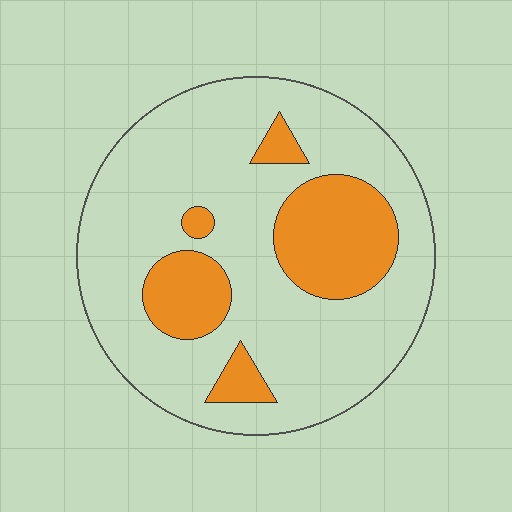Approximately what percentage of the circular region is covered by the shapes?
Approximately 25%.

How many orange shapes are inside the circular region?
5.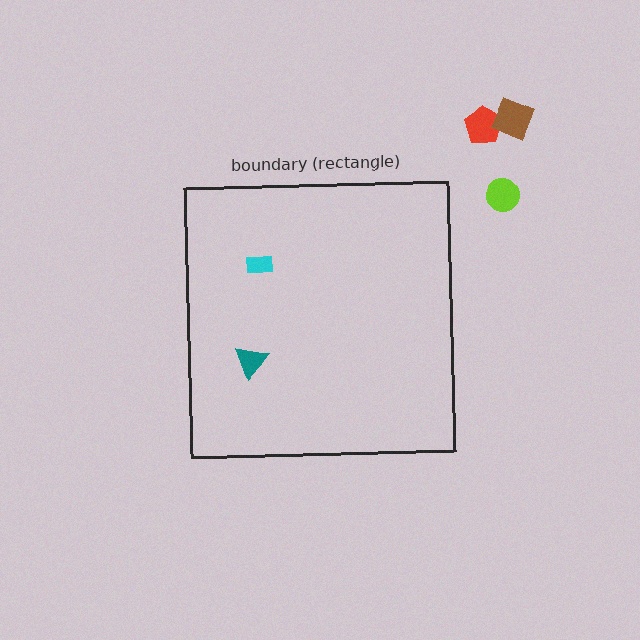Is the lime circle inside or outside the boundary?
Outside.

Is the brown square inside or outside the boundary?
Outside.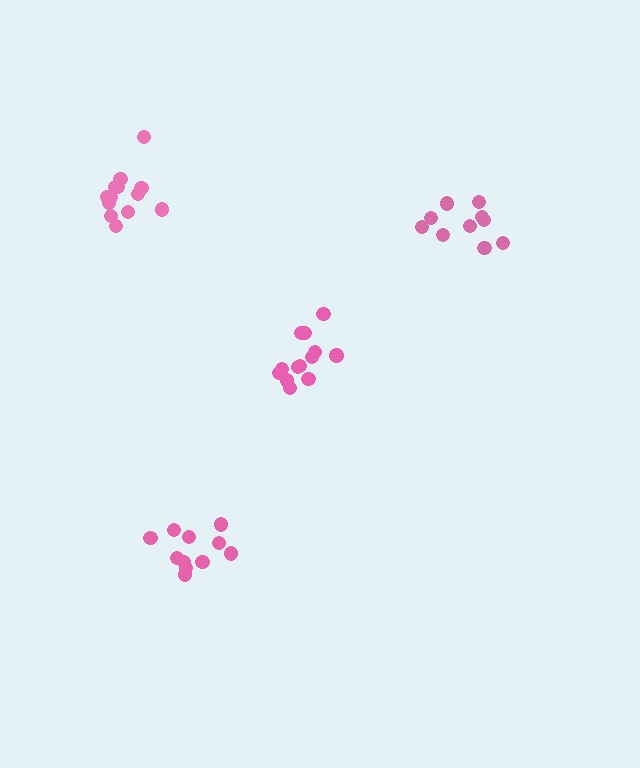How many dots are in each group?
Group 1: 13 dots, Group 2: 13 dots, Group 3: 10 dots, Group 4: 11 dots (47 total).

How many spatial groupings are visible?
There are 4 spatial groupings.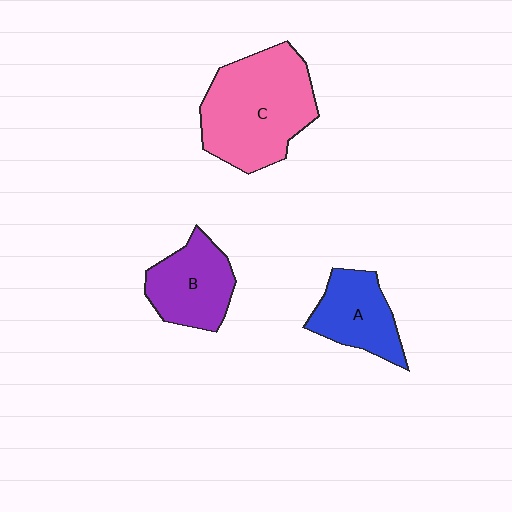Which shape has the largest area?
Shape C (pink).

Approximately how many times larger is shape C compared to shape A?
Approximately 1.8 times.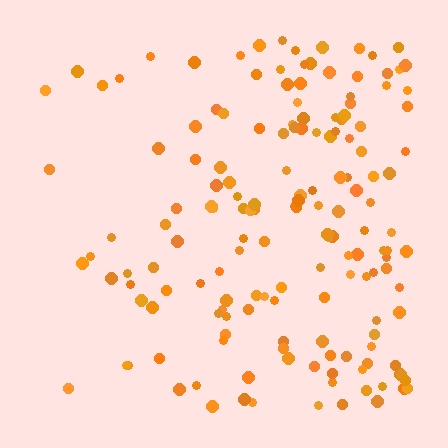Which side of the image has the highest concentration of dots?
The right.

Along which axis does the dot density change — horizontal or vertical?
Horizontal.